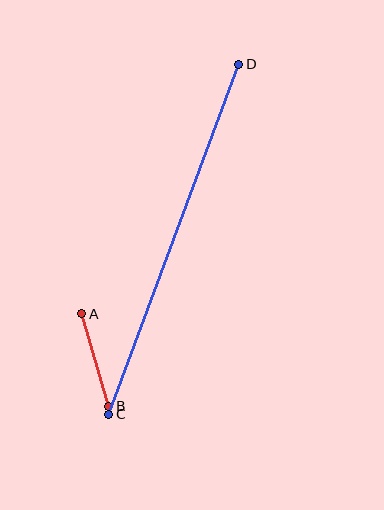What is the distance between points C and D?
The distance is approximately 373 pixels.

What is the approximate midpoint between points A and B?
The midpoint is at approximately (95, 360) pixels.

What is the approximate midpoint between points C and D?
The midpoint is at approximately (174, 239) pixels.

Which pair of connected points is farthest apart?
Points C and D are farthest apart.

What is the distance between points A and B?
The distance is approximately 97 pixels.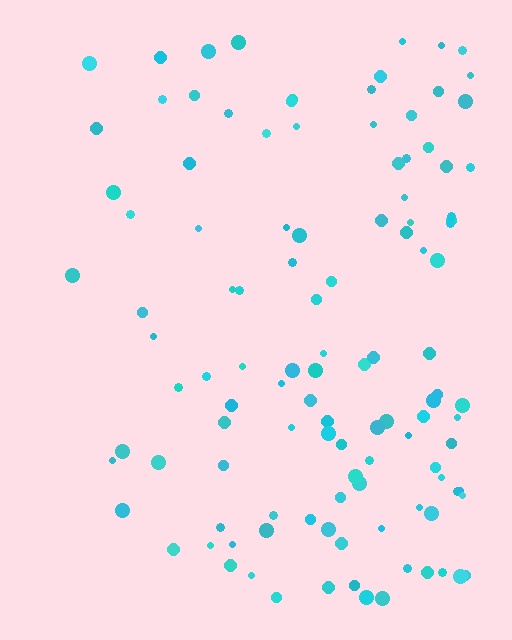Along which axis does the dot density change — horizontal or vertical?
Horizontal.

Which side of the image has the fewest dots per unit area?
The left.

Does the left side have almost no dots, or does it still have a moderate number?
Still a moderate number, just noticeably fewer than the right.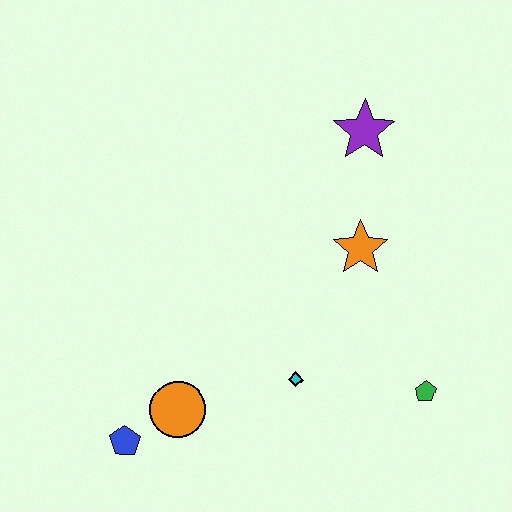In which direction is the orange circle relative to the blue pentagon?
The orange circle is to the right of the blue pentagon.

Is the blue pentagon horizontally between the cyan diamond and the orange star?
No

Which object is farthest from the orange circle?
The purple star is farthest from the orange circle.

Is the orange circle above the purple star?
No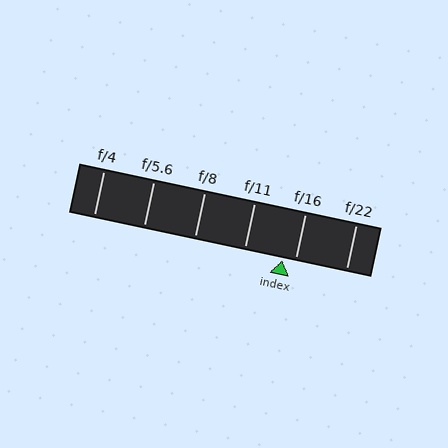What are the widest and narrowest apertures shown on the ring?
The widest aperture shown is f/4 and the narrowest is f/22.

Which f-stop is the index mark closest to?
The index mark is closest to f/16.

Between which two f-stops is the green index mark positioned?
The index mark is between f/11 and f/16.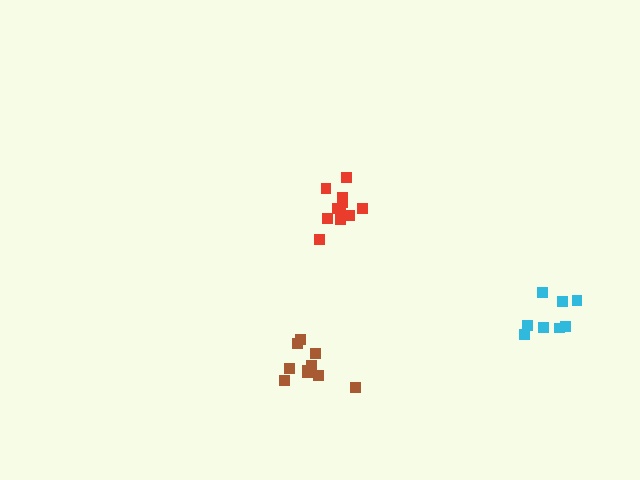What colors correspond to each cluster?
The clusters are colored: cyan, brown, red.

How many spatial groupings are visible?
There are 3 spatial groupings.